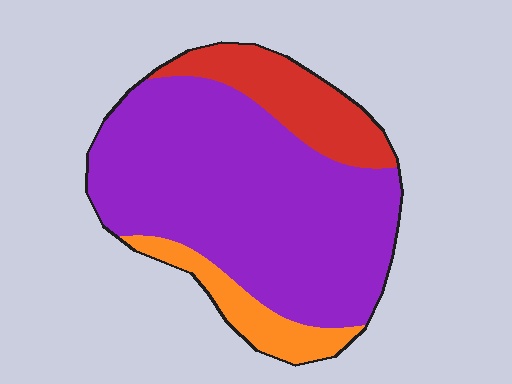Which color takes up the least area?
Orange, at roughly 10%.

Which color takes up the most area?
Purple, at roughly 70%.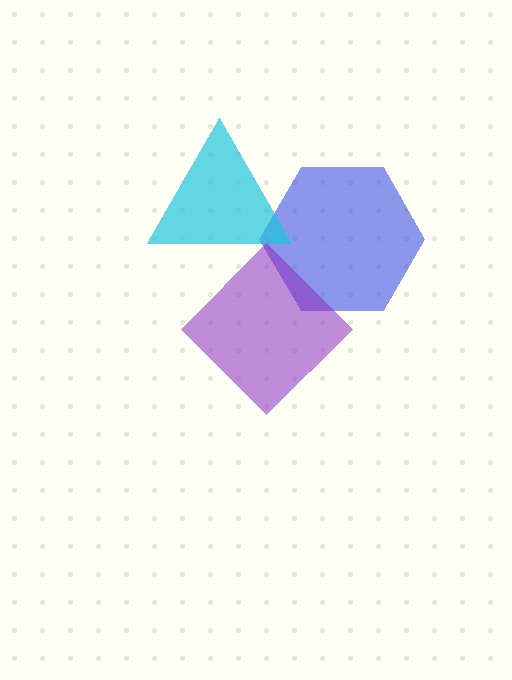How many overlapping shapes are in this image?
There are 3 overlapping shapes in the image.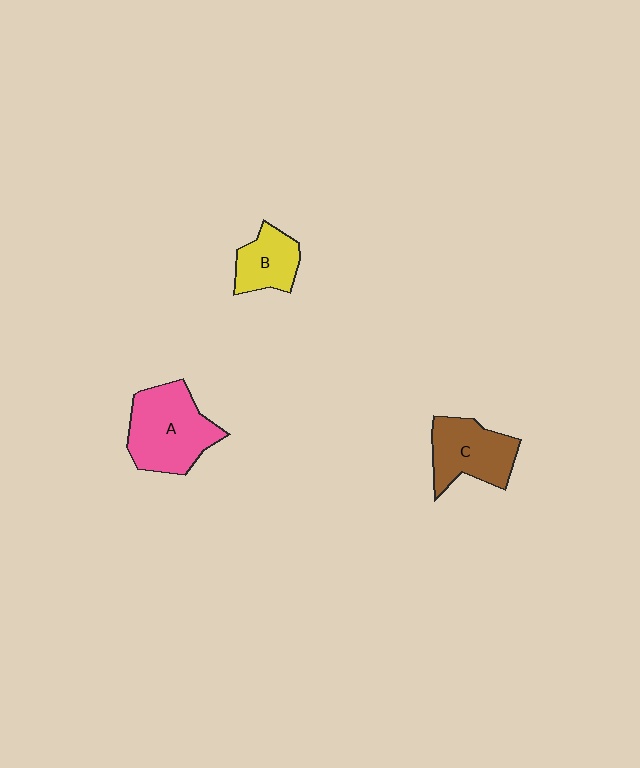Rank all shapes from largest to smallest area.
From largest to smallest: A (pink), C (brown), B (yellow).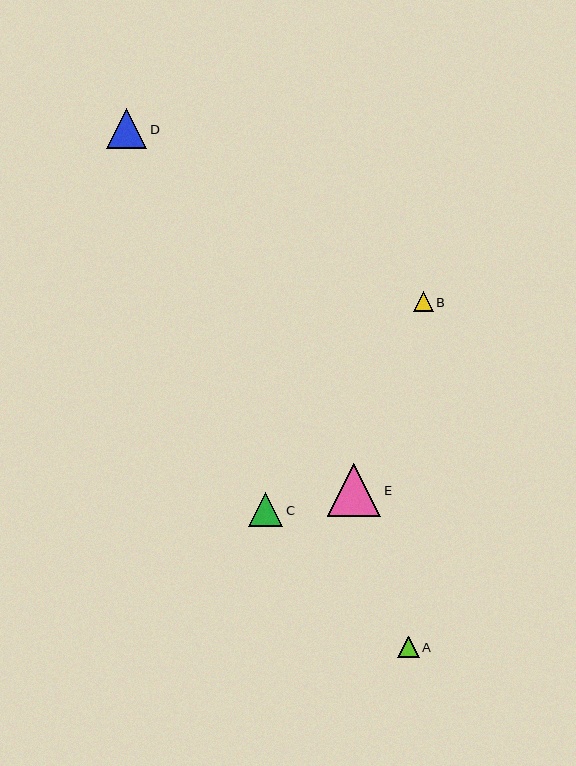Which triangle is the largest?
Triangle E is the largest with a size of approximately 53 pixels.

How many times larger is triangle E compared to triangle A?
Triangle E is approximately 2.5 times the size of triangle A.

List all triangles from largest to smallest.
From largest to smallest: E, D, C, A, B.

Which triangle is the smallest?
Triangle B is the smallest with a size of approximately 20 pixels.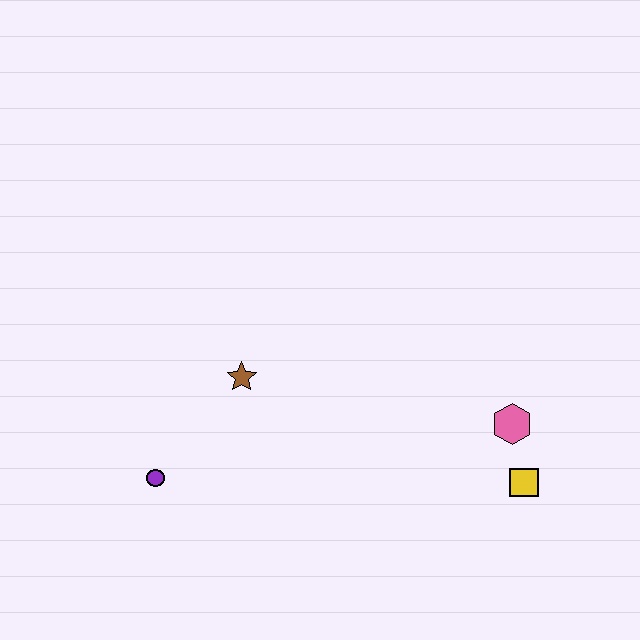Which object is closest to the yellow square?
The pink hexagon is closest to the yellow square.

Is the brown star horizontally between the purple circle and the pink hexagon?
Yes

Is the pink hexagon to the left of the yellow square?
Yes